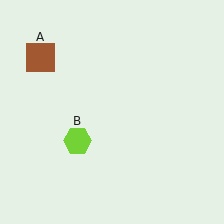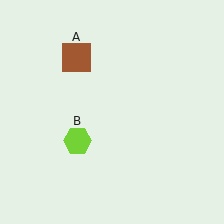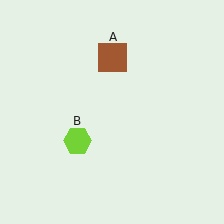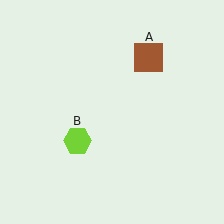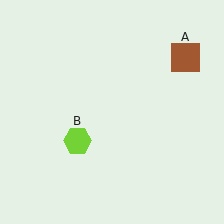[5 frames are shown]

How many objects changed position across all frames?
1 object changed position: brown square (object A).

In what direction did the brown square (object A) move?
The brown square (object A) moved right.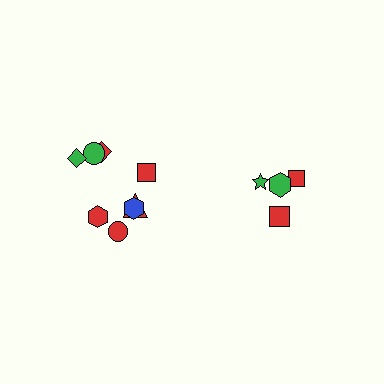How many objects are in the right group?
There are 4 objects.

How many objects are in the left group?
There are 8 objects.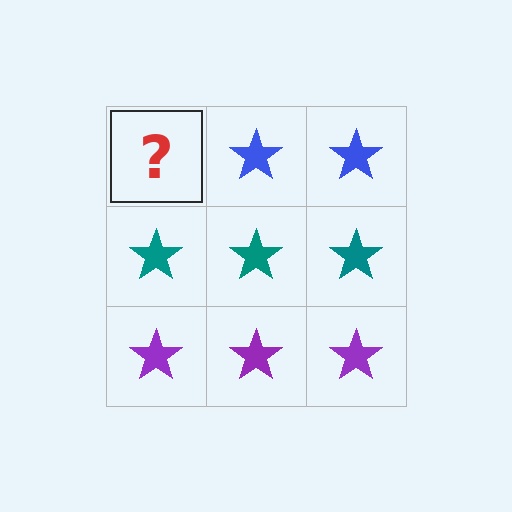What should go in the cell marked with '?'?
The missing cell should contain a blue star.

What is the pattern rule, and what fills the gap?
The rule is that each row has a consistent color. The gap should be filled with a blue star.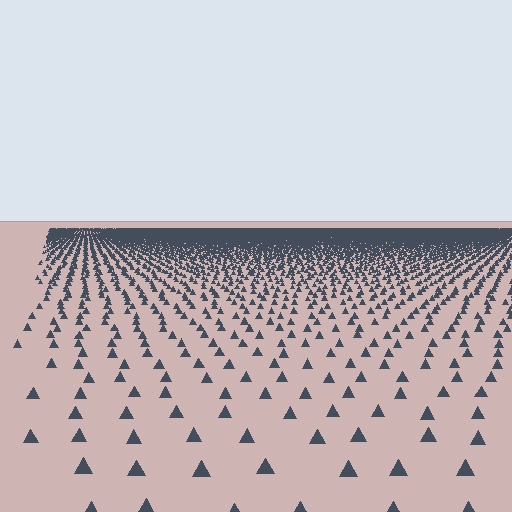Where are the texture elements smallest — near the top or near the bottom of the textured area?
Near the top.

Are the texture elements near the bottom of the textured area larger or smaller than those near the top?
Larger. Near the bottom, elements are closer to the viewer and appear at a bigger on-screen size.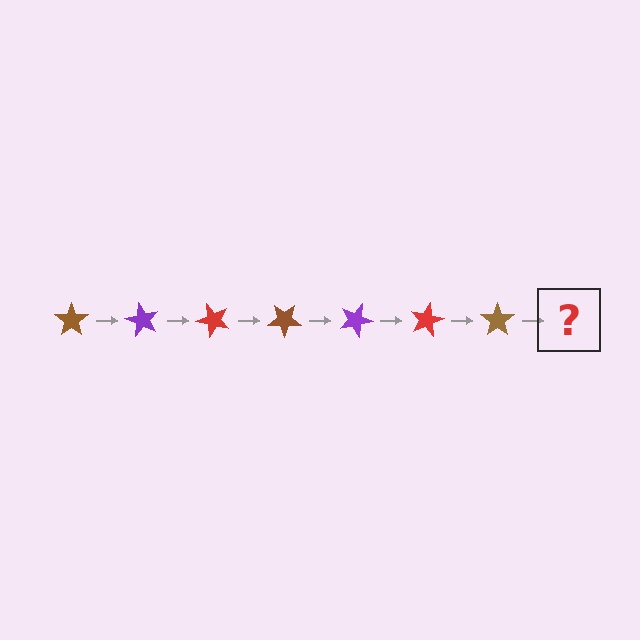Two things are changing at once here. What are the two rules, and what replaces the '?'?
The two rules are that it rotates 60 degrees each step and the color cycles through brown, purple, and red. The '?' should be a purple star, rotated 420 degrees from the start.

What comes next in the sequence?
The next element should be a purple star, rotated 420 degrees from the start.